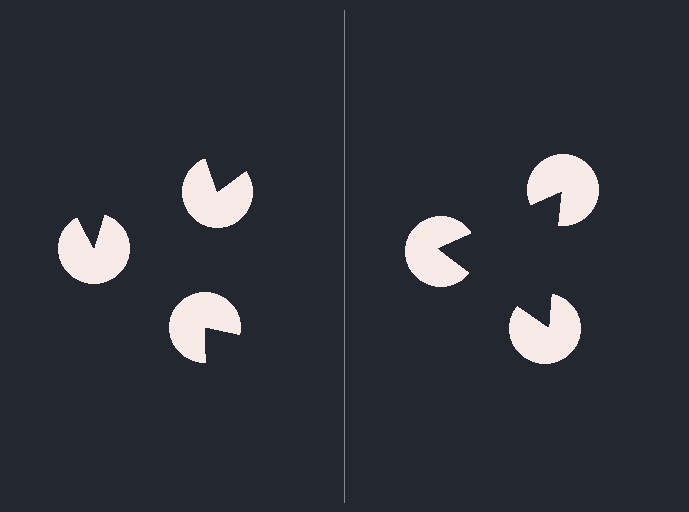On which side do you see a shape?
An illusory triangle appears on the right side. On the left side the wedge cuts are rotated, so no coherent shape forms.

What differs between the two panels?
The pac-man discs are positioned identically on both sides; only the wedge orientations differ. On the right they align to a triangle; on the left they are misaligned.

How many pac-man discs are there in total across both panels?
6 — 3 on each side.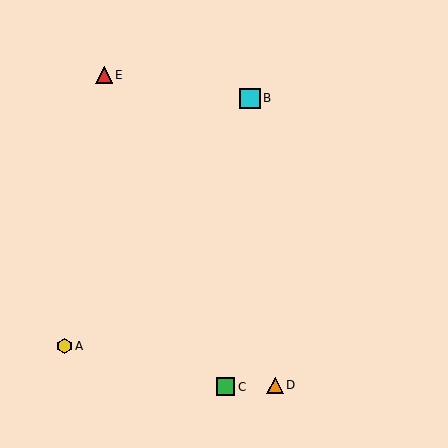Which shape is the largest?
The cyan square (labeled B) is the largest.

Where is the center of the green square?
The center of the green square is at (226, 387).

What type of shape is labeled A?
Shape A is a yellow hexagon.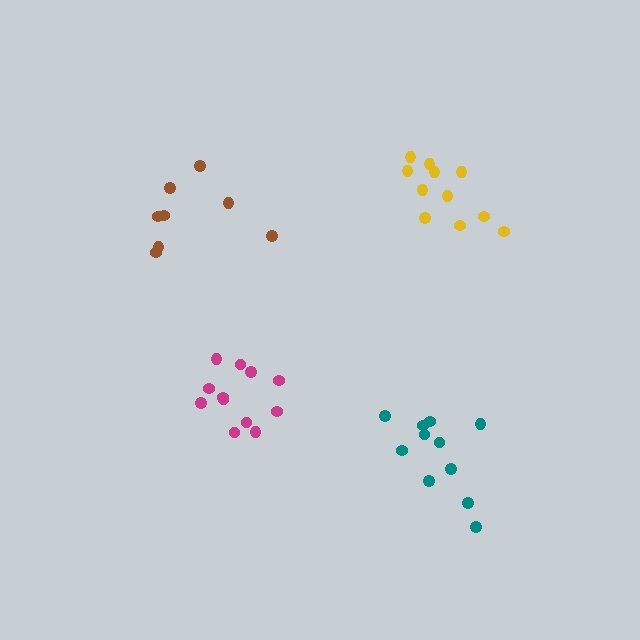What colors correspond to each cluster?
The clusters are colored: yellow, teal, brown, magenta.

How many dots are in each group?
Group 1: 11 dots, Group 2: 11 dots, Group 3: 8 dots, Group 4: 12 dots (42 total).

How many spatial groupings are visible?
There are 4 spatial groupings.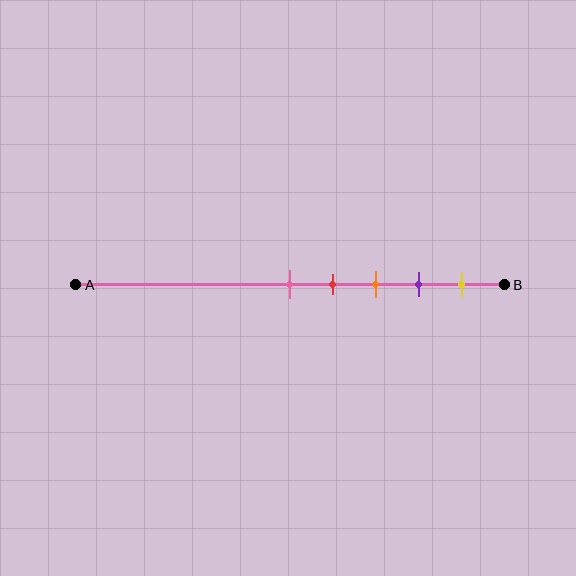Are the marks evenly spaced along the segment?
Yes, the marks are approximately evenly spaced.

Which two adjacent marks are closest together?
The pink and red marks are the closest adjacent pair.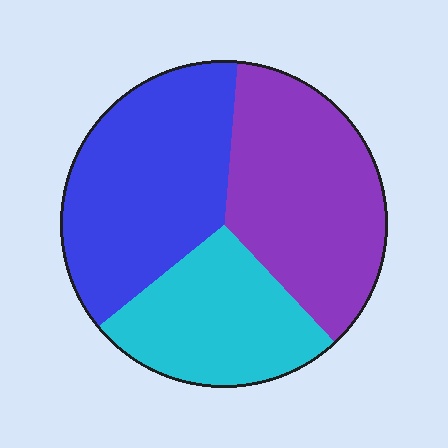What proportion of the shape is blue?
Blue covers roughly 35% of the shape.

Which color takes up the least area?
Cyan, at roughly 25%.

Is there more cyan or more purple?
Purple.